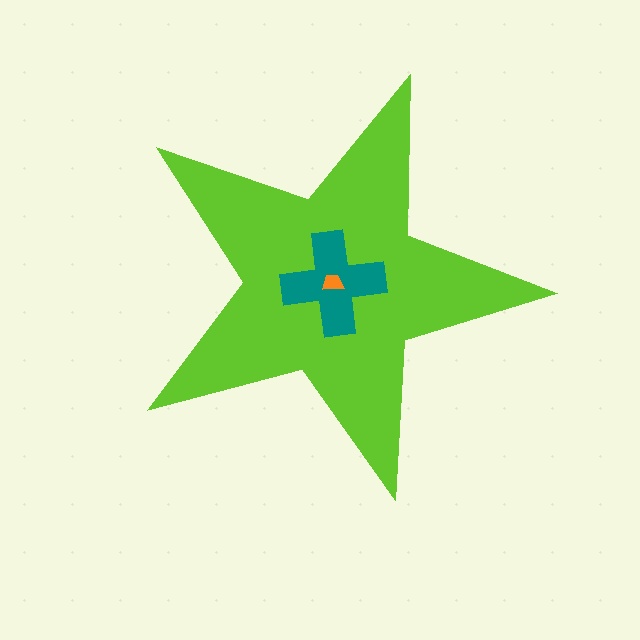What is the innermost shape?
The orange trapezoid.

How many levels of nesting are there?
3.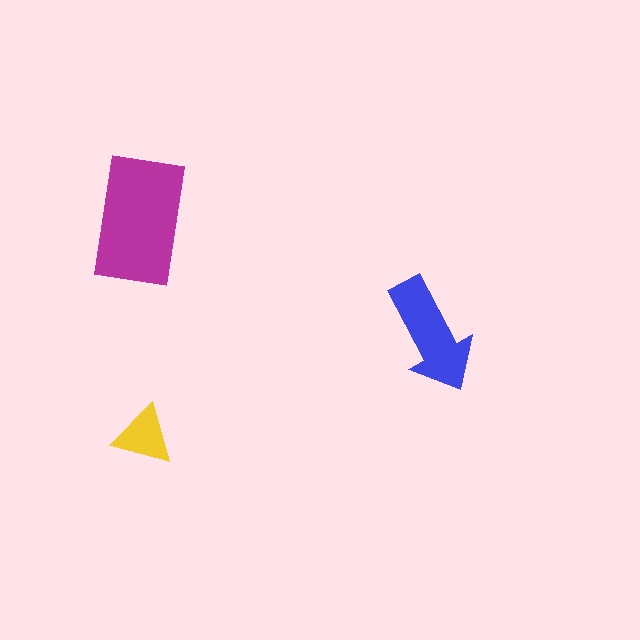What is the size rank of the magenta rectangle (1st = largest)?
1st.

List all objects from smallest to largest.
The yellow triangle, the blue arrow, the magenta rectangle.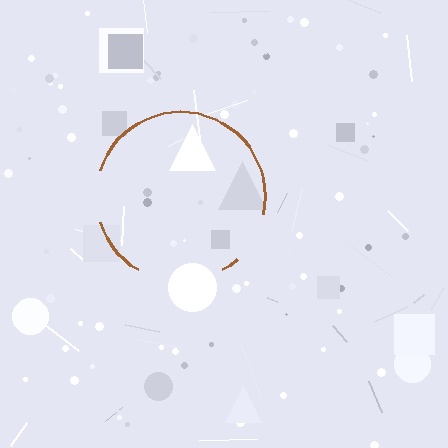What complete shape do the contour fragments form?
The contour fragments form a circle.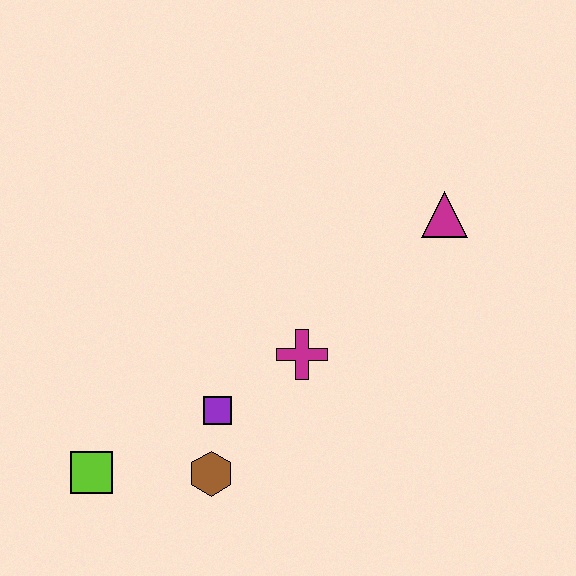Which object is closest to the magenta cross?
The purple square is closest to the magenta cross.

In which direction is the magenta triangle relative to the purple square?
The magenta triangle is to the right of the purple square.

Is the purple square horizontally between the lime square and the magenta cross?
Yes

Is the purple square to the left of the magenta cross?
Yes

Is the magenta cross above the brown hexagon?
Yes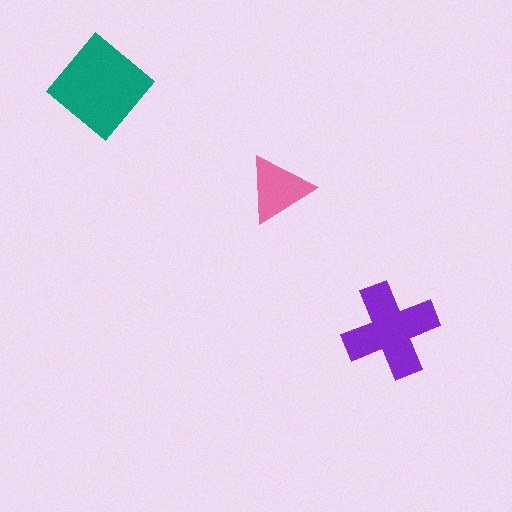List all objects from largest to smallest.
The teal diamond, the purple cross, the pink triangle.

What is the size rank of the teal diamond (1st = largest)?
1st.